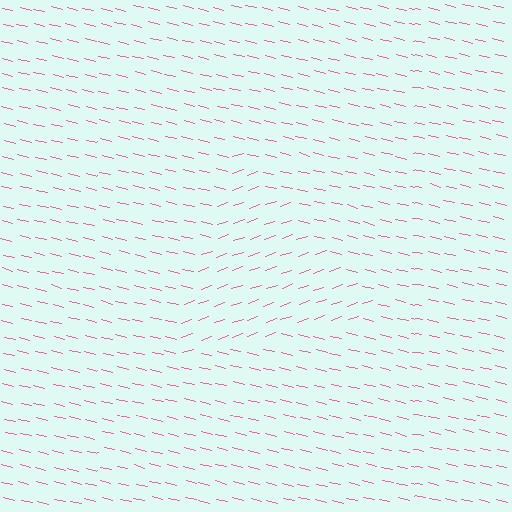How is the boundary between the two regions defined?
The boundary is defined purely by a change in line orientation (approximately 34 degrees difference). All lines are the same color and thickness.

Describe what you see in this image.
The image is filled with small pink line segments. A triangle region in the image has lines oriented differently from the surrounding lines, creating a visible texture boundary.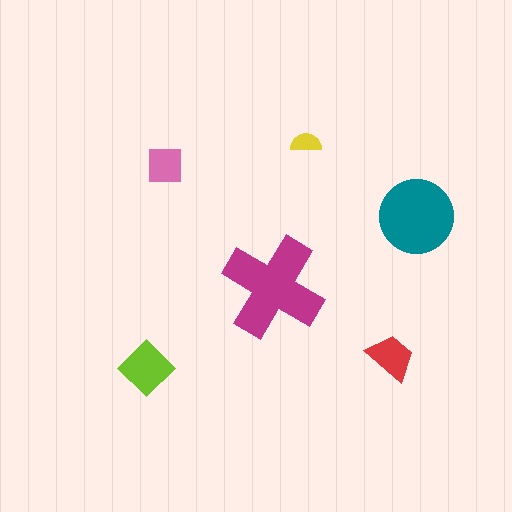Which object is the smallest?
The yellow semicircle.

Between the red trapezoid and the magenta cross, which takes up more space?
The magenta cross.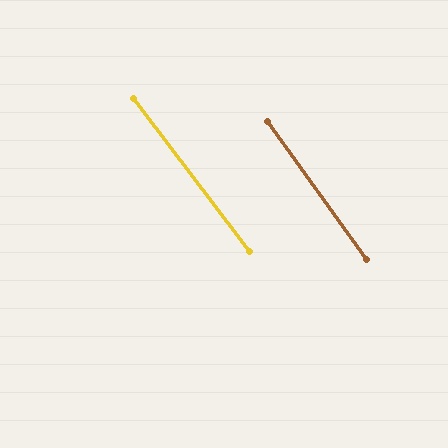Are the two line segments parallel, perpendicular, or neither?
Parallel — their directions differ by only 1.4°.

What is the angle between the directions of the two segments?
Approximately 1 degree.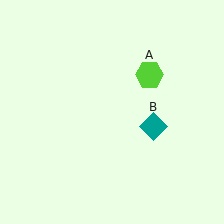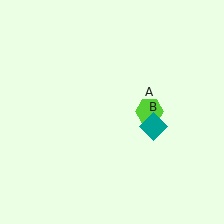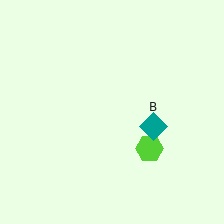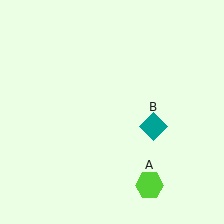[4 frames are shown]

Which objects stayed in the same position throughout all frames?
Teal diamond (object B) remained stationary.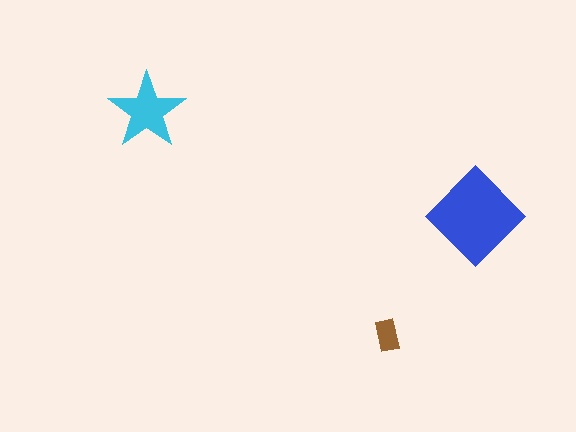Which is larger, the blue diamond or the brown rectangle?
The blue diamond.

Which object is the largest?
The blue diamond.